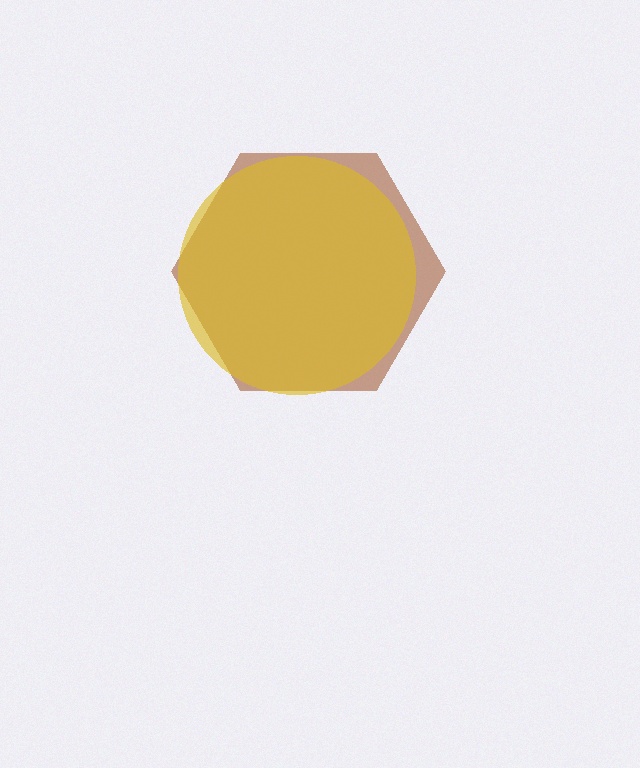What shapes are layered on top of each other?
The layered shapes are: a brown hexagon, a yellow circle.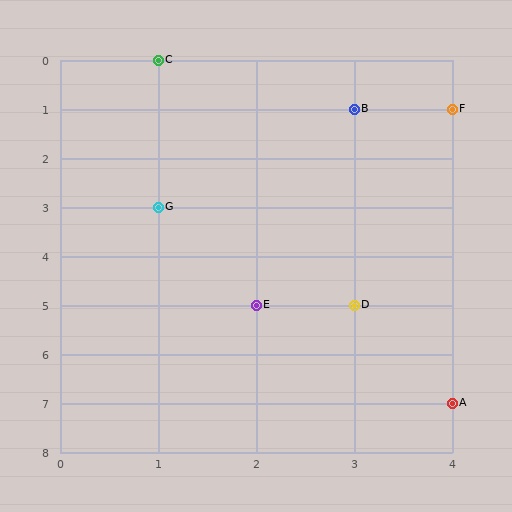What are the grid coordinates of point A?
Point A is at grid coordinates (4, 7).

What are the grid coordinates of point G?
Point G is at grid coordinates (1, 3).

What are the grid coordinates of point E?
Point E is at grid coordinates (2, 5).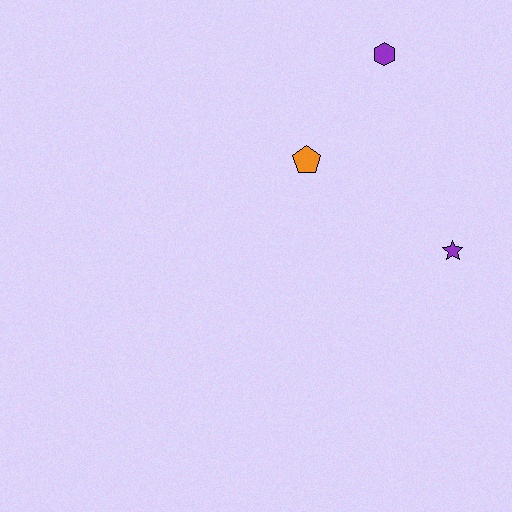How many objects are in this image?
There are 3 objects.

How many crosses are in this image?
There are no crosses.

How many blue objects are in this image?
There are no blue objects.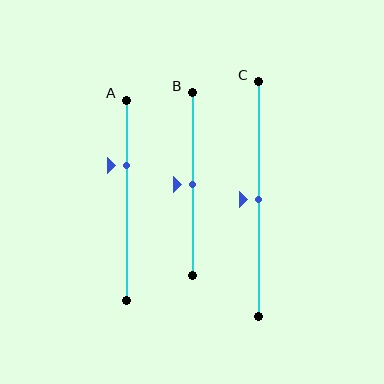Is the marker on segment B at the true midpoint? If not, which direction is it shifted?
Yes, the marker on segment B is at the true midpoint.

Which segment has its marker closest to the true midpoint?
Segment B has its marker closest to the true midpoint.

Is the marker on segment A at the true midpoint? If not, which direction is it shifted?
No, the marker on segment A is shifted upward by about 17% of the segment length.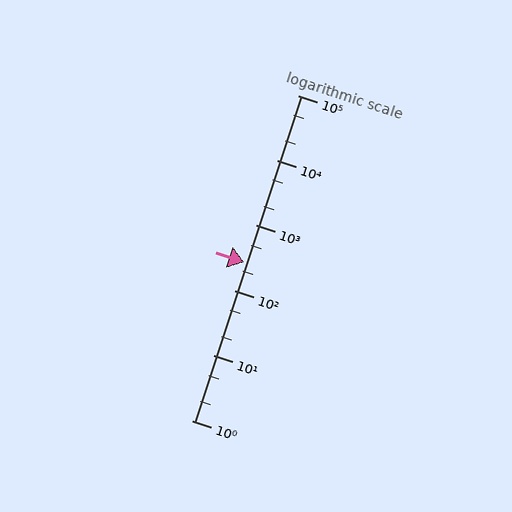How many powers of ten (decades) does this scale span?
The scale spans 5 decades, from 1 to 100000.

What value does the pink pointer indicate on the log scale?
The pointer indicates approximately 270.